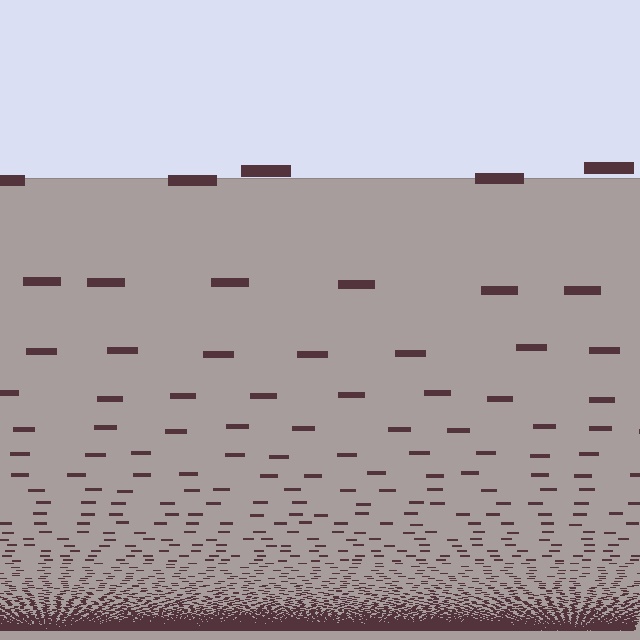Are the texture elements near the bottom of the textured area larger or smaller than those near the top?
Smaller. The gradient is inverted — elements near the bottom are smaller and denser.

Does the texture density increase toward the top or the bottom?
Density increases toward the bottom.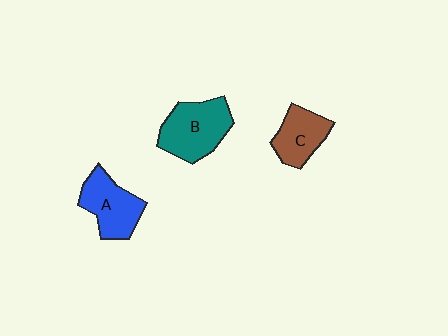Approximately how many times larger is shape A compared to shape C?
Approximately 1.2 times.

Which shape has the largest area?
Shape B (teal).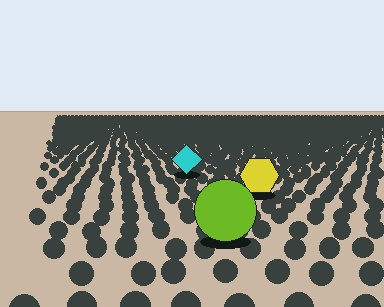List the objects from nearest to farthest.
From nearest to farthest: the lime circle, the yellow hexagon, the cyan diamond.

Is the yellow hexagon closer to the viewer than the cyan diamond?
Yes. The yellow hexagon is closer — you can tell from the texture gradient: the ground texture is coarser near it.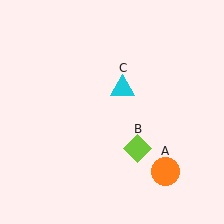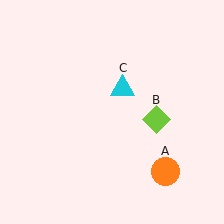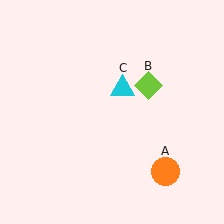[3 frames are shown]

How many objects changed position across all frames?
1 object changed position: lime diamond (object B).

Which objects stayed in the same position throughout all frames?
Orange circle (object A) and cyan triangle (object C) remained stationary.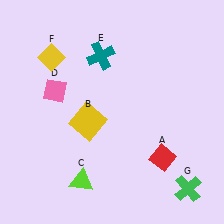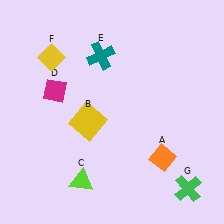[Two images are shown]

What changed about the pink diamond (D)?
In Image 1, D is pink. In Image 2, it changed to magenta.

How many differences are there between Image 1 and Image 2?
There are 2 differences between the two images.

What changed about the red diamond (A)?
In Image 1, A is red. In Image 2, it changed to orange.